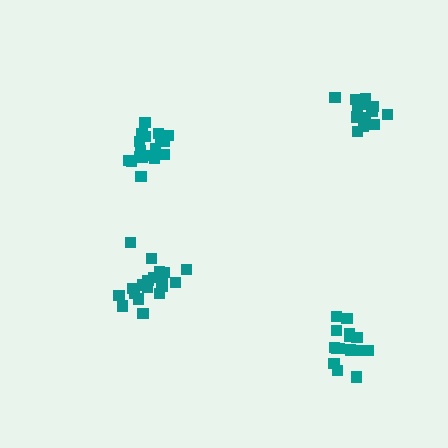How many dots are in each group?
Group 1: 20 dots, Group 2: 15 dots, Group 3: 18 dots, Group 4: 17 dots (70 total).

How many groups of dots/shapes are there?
There are 4 groups.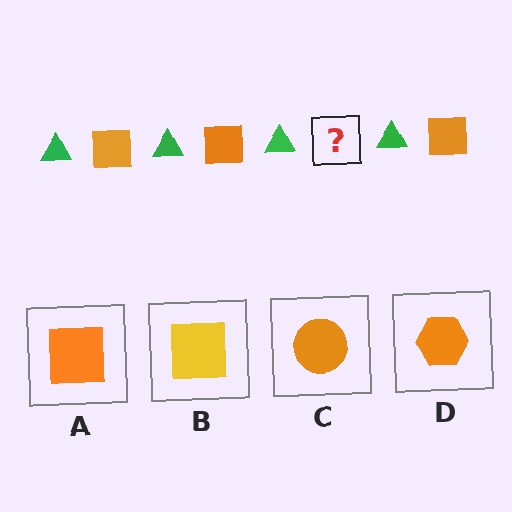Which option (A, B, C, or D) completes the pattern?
A.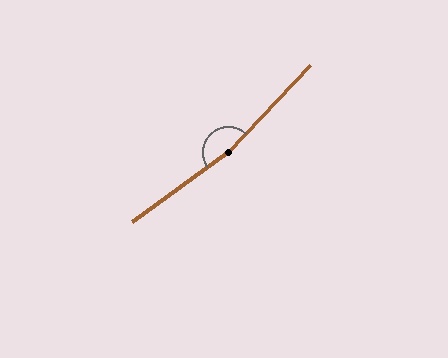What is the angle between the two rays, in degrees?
Approximately 170 degrees.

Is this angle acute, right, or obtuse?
It is obtuse.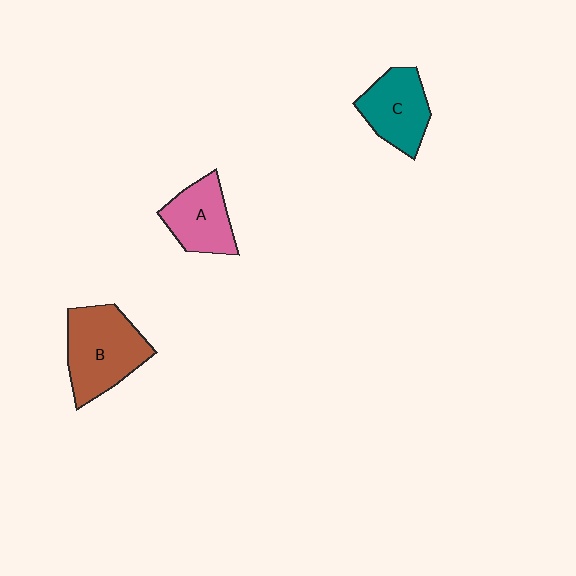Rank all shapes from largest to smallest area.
From largest to smallest: B (brown), C (teal), A (pink).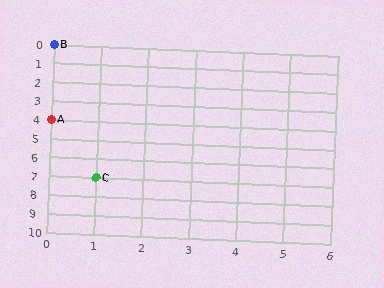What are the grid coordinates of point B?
Point B is at grid coordinates (0, 0).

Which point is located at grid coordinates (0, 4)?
Point A is at (0, 4).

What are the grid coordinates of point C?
Point C is at grid coordinates (1, 7).